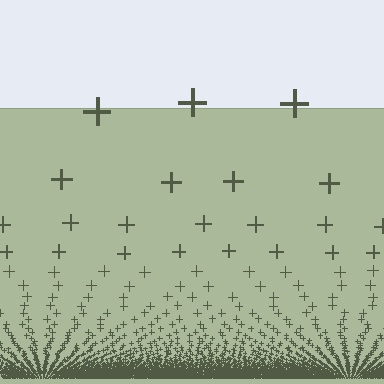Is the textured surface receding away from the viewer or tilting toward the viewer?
The surface appears to tilt toward the viewer. Texture elements get larger and sparser toward the top.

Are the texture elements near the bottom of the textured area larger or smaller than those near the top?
Smaller. The gradient is inverted — elements near the bottom are smaller and denser.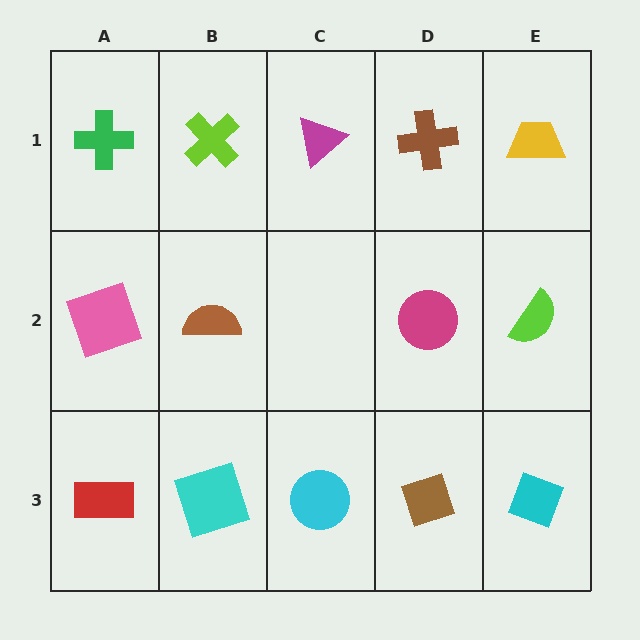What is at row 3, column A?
A red rectangle.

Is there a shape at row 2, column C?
No, that cell is empty.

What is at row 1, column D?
A brown cross.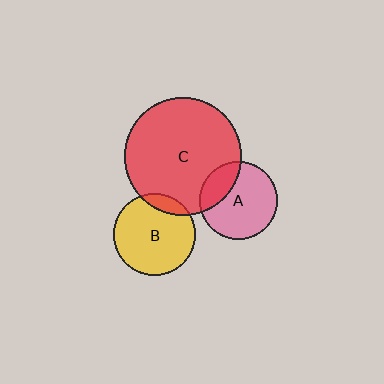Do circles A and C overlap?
Yes.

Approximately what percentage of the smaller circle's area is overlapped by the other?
Approximately 25%.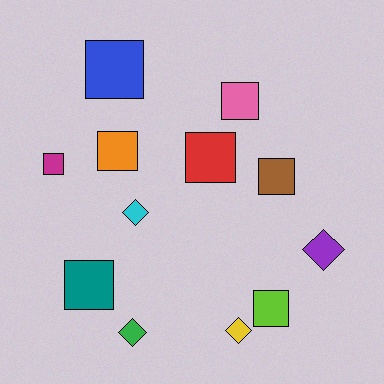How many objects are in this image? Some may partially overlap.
There are 12 objects.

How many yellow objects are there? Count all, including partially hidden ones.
There is 1 yellow object.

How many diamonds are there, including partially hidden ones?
There are 4 diamonds.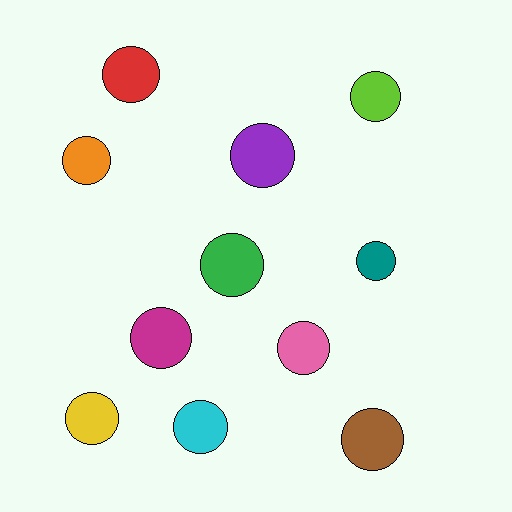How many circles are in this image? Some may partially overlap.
There are 11 circles.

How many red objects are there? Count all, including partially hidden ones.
There is 1 red object.